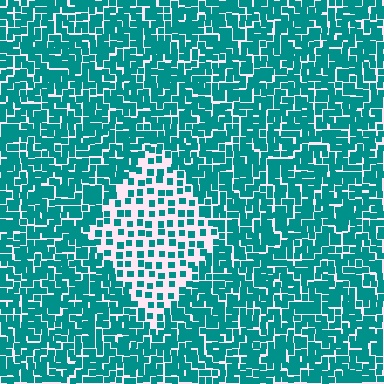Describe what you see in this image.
The image contains small teal elements arranged at two different densities. A diamond-shaped region is visible where the elements are less densely packed than the surrounding area.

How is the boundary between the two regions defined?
The boundary is defined by a change in element density (approximately 2.3x ratio). All elements are the same color, size, and shape.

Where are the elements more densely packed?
The elements are more densely packed outside the diamond boundary.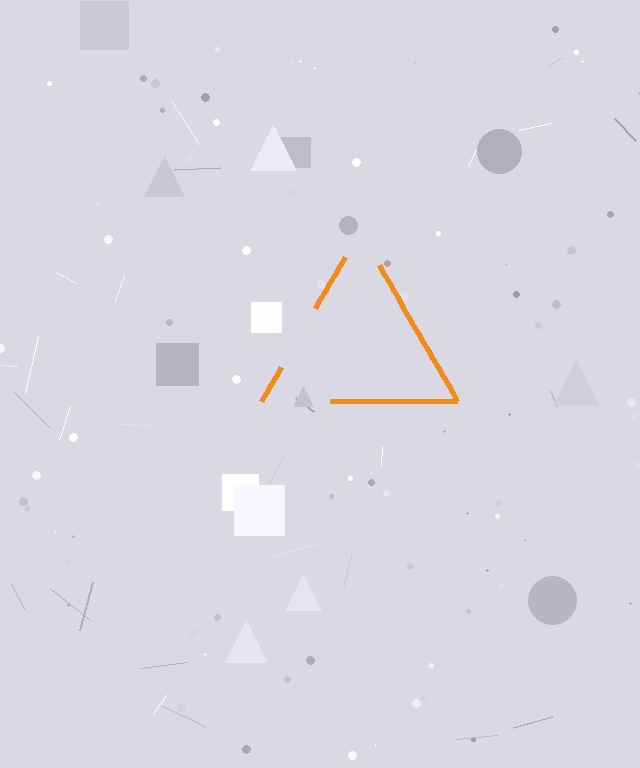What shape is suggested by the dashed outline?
The dashed outline suggests a triangle.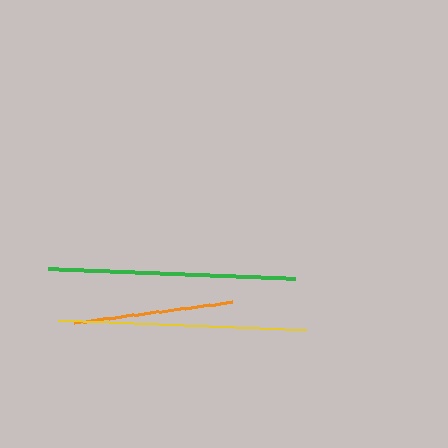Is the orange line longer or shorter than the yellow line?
The yellow line is longer than the orange line.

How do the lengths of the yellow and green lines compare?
The yellow and green lines are approximately the same length.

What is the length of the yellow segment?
The yellow segment is approximately 248 pixels long.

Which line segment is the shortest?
The orange line is the shortest at approximately 160 pixels.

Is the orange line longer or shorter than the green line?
The green line is longer than the orange line.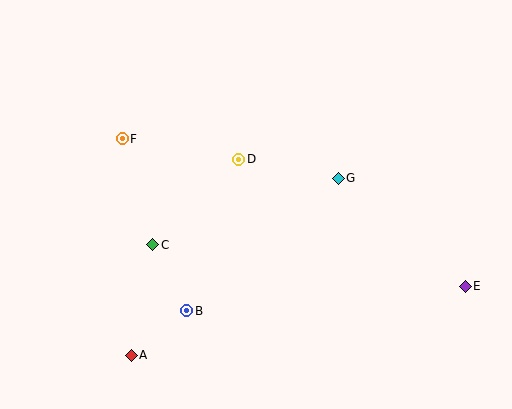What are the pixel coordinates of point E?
Point E is at (465, 286).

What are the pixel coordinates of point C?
Point C is at (153, 245).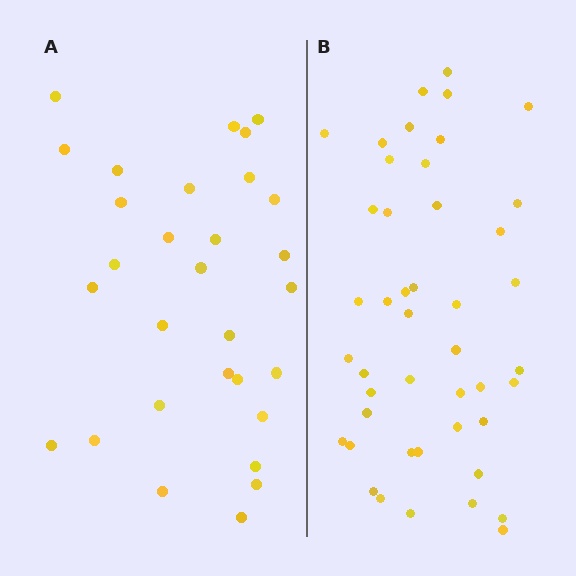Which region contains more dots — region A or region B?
Region B (the right region) has more dots.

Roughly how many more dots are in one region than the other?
Region B has approximately 15 more dots than region A.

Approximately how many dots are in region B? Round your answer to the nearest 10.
About 40 dots. (The exact count is 45, which rounds to 40.)